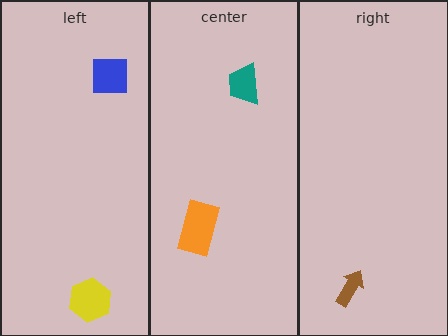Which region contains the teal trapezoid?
The center region.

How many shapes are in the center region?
2.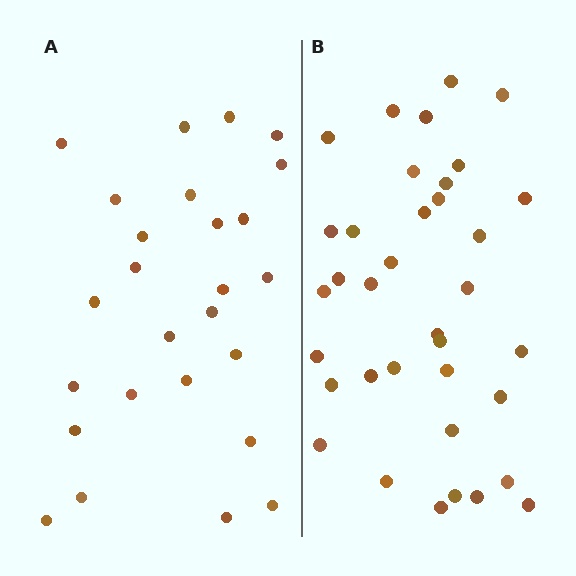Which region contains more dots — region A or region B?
Region B (the right region) has more dots.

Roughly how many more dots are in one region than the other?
Region B has roughly 10 or so more dots than region A.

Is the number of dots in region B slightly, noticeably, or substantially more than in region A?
Region B has noticeably more, but not dramatically so. The ratio is roughly 1.4 to 1.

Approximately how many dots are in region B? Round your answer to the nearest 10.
About 40 dots. (The exact count is 36, which rounds to 40.)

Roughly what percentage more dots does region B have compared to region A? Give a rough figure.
About 40% more.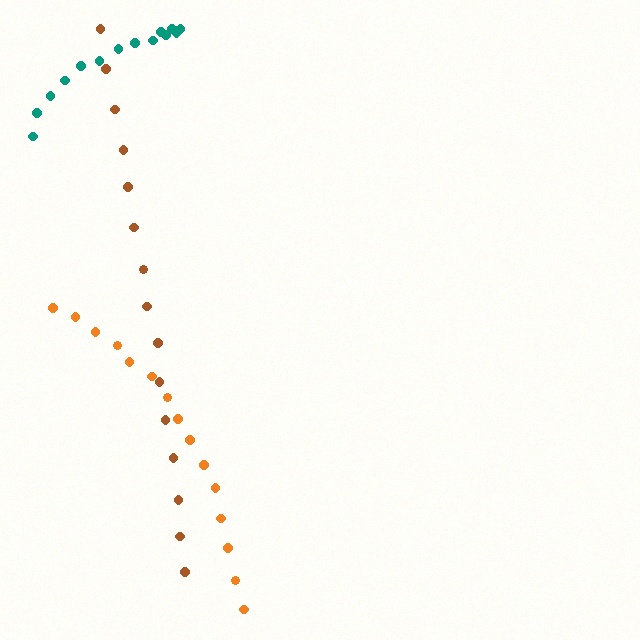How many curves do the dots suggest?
There are 3 distinct paths.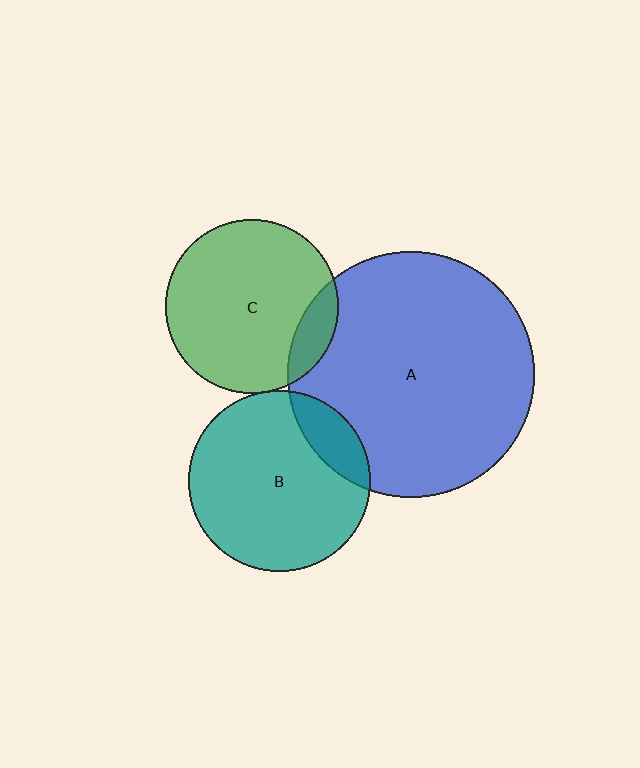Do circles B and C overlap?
Yes.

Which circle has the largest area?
Circle A (blue).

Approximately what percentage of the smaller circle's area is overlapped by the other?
Approximately 5%.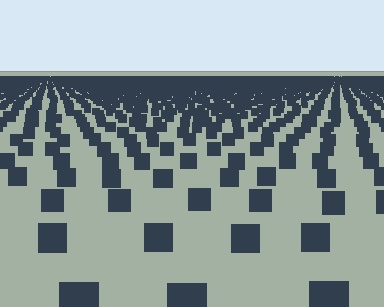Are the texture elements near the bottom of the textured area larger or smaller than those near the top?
Larger. Near the bottom, elements are closer to the viewer and appear at a bigger on-screen size.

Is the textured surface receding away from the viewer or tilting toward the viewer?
The surface is receding away from the viewer. Texture elements get smaller and denser toward the top.